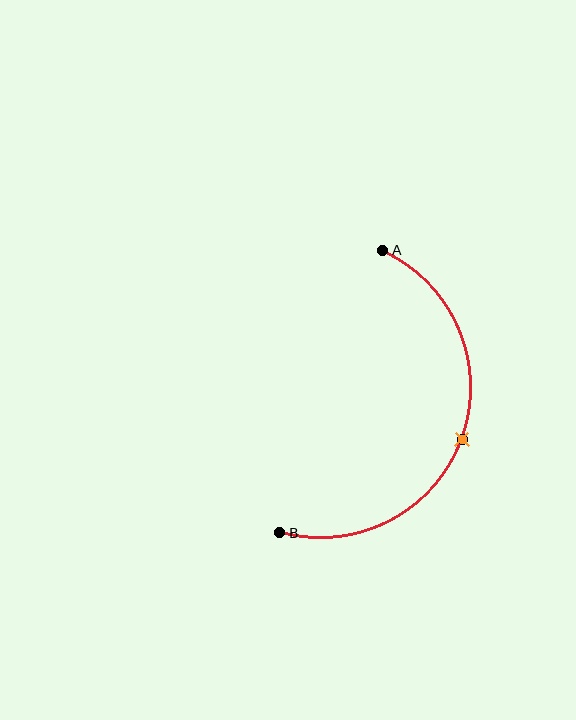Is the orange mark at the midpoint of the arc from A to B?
Yes. The orange mark lies on the arc at equal arc-length from both A and B — it is the arc midpoint.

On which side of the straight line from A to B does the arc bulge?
The arc bulges to the right of the straight line connecting A and B.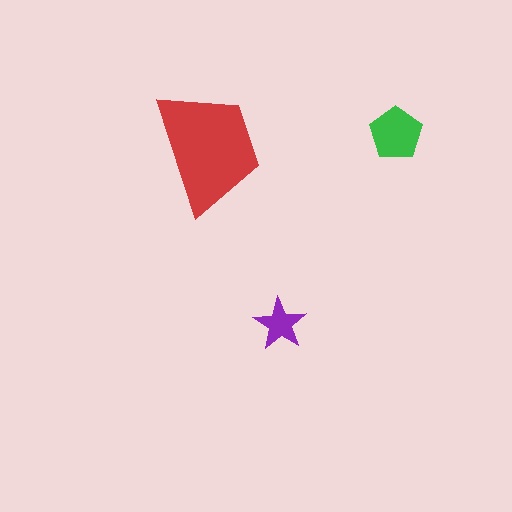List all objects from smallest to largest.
The purple star, the green pentagon, the red trapezoid.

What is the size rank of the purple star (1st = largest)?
3rd.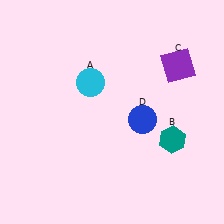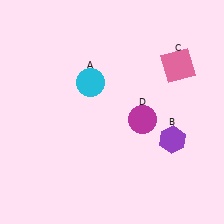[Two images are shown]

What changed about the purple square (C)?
In Image 1, C is purple. In Image 2, it changed to pink.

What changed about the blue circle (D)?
In Image 1, D is blue. In Image 2, it changed to magenta.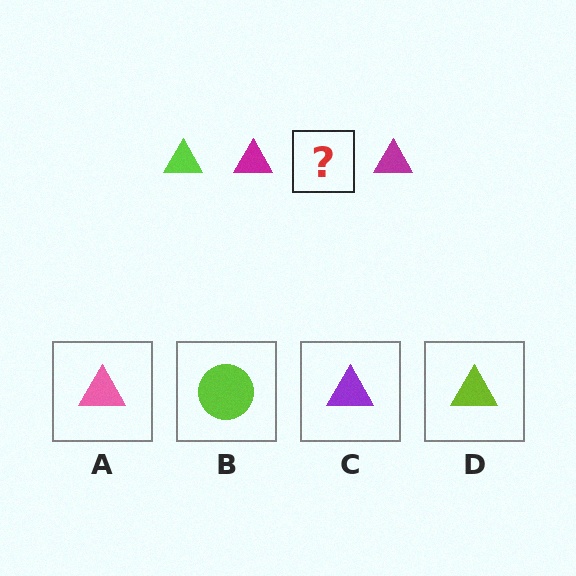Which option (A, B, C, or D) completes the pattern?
D.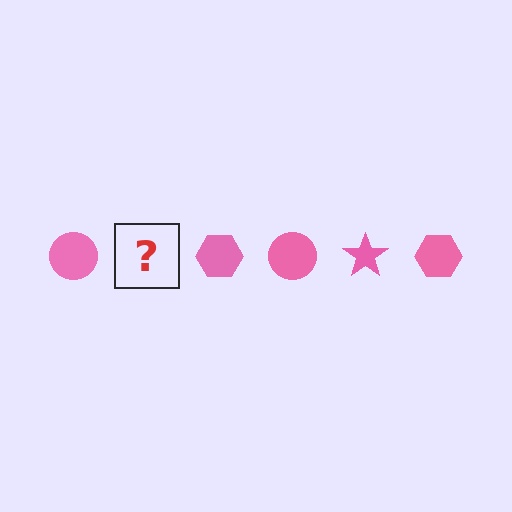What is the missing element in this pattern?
The missing element is a pink star.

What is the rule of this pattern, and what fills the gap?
The rule is that the pattern cycles through circle, star, hexagon shapes in pink. The gap should be filled with a pink star.